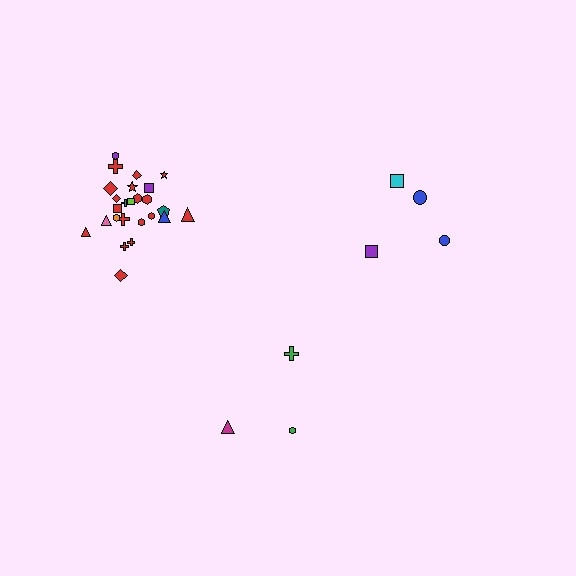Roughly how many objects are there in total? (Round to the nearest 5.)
Roughly 30 objects in total.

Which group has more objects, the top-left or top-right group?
The top-left group.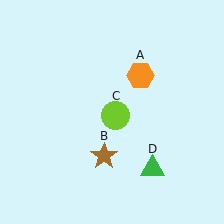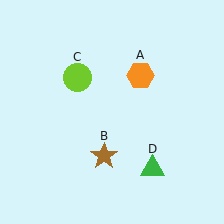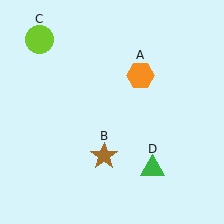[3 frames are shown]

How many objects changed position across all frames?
1 object changed position: lime circle (object C).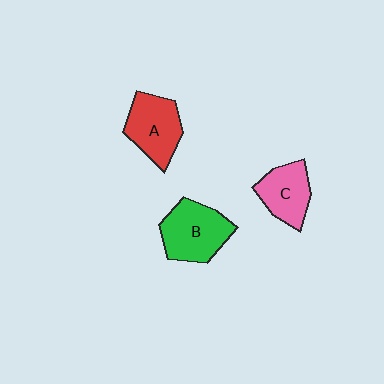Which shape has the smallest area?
Shape C (pink).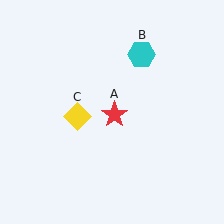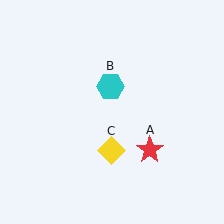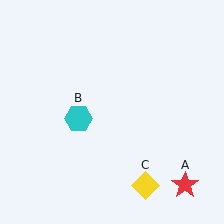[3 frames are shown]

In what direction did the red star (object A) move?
The red star (object A) moved down and to the right.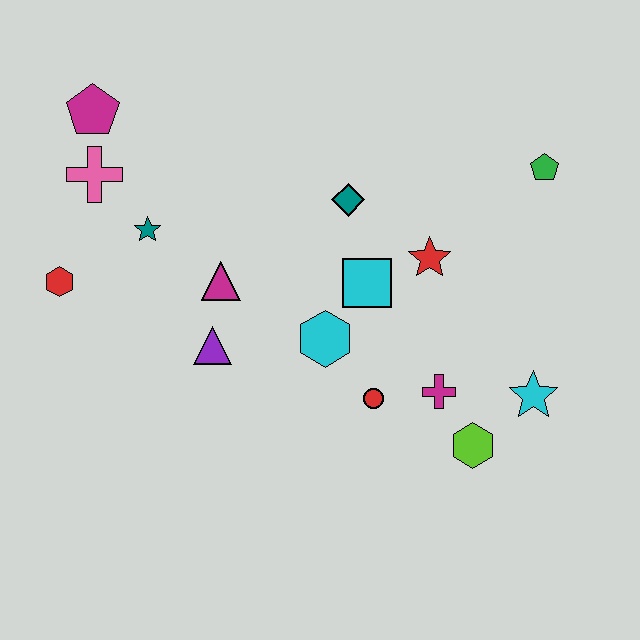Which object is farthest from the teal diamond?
The red hexagon is farthest from the teal diamond.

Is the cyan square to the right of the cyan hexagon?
Yes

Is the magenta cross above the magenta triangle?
No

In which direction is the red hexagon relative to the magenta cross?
The red hexagon is to the left of the magenta cross.